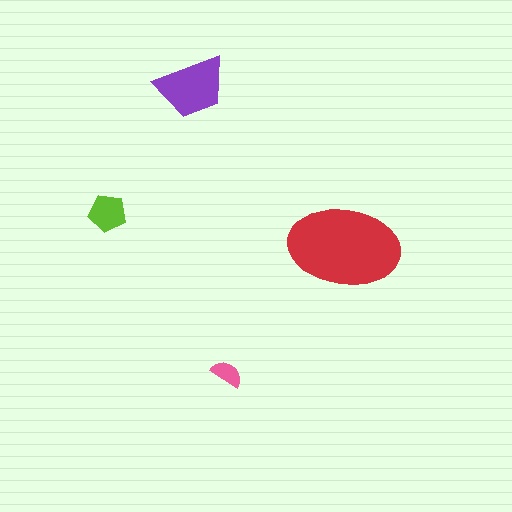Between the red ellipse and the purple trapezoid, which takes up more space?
The red ellipse.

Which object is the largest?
The red ellipse.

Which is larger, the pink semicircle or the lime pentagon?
The lime pentagon.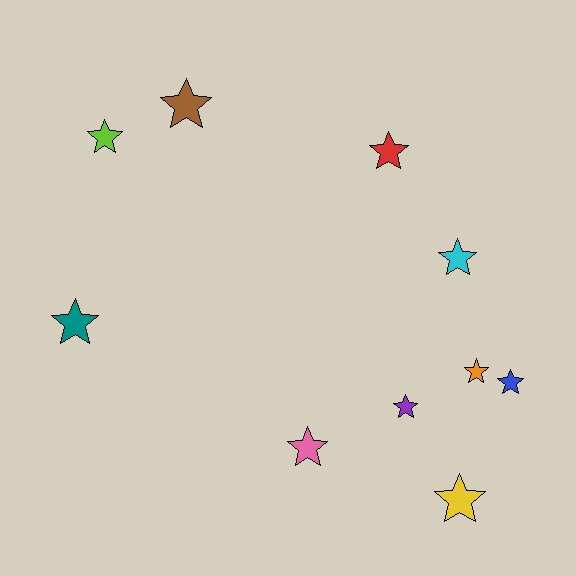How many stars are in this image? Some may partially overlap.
There are 10 stars.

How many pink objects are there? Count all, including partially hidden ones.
There is 1 pink object.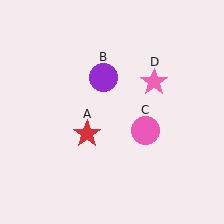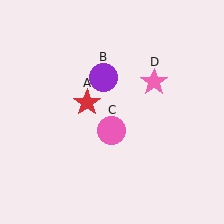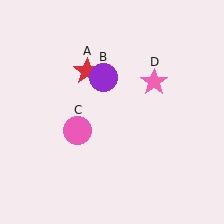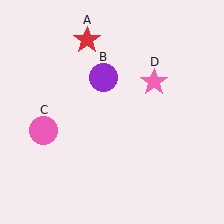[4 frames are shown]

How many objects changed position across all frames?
2 objects changed position: red star (object A), pink circle (object C).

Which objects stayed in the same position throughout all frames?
Purple circle (object B) and pink star (object D) remained stationary.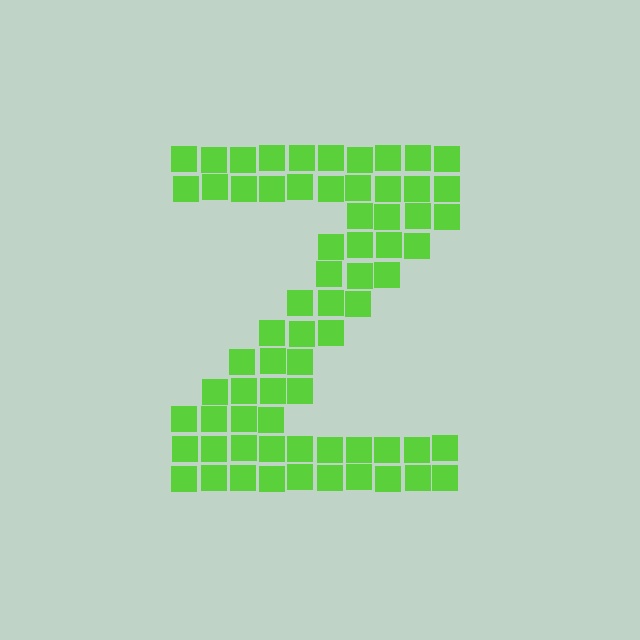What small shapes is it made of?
It is made of small squares.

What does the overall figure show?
The overall figure shows the letter Z.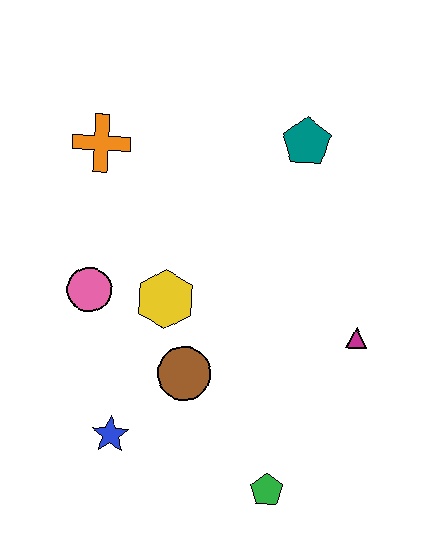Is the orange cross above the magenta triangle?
Yes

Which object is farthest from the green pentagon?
The orange cross is farthest from the green pentagon.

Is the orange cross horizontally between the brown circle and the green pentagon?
No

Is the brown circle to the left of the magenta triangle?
Yes